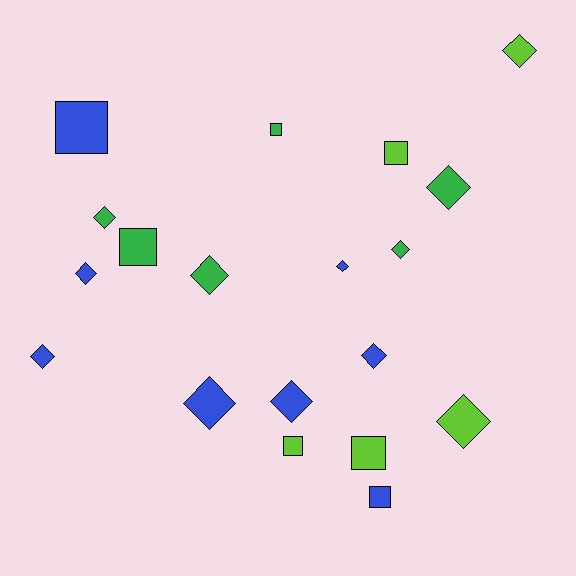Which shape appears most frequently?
Diamond, with 12 objects.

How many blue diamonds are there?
There are 6 blue diamonds.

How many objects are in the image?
There are 19 objects.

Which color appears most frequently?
Blue, with 8 objects.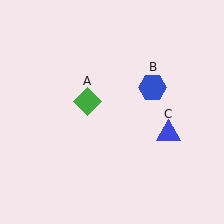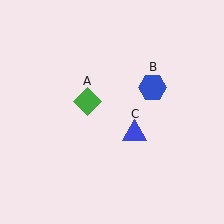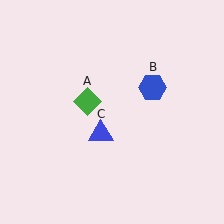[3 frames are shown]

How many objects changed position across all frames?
1 object changed position: blue triangle (object C).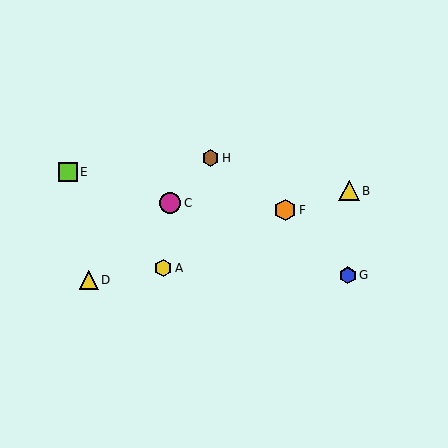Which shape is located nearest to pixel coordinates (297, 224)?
The orange hexagon (labeled F) at (285, 210) is nearest to that location.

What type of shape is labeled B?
Shape B is a yellow triangle.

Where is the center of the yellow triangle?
The center of the yellow triangle is at (349, 191).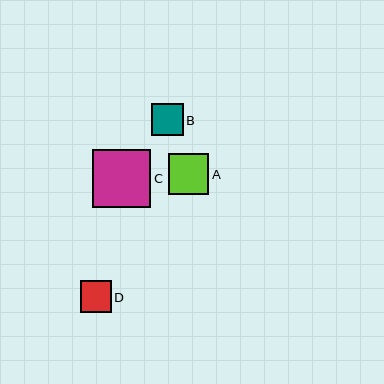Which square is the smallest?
Square D is the smallest with a size of approximately 31 pixels.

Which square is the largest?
Square C is the largest with a size of approximately 58 pixels.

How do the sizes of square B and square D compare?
Square B and square D are approximately the same size.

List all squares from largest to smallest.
From largest to smallest: C, A, B, D.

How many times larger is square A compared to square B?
Square A is approximately 1.2 times the size of square B.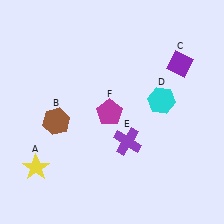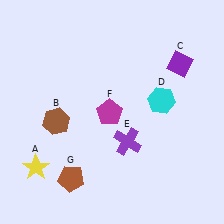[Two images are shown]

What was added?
A brown pentagon (G) was added in Image 2.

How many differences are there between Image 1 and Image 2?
There is 1 difference between the two images.